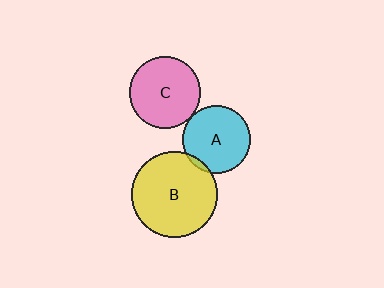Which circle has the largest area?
Circle B (yellow).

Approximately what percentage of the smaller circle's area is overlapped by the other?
Approximately 5%.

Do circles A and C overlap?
Yes.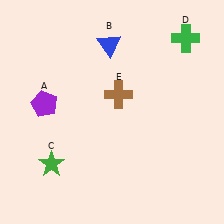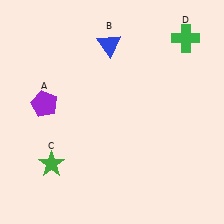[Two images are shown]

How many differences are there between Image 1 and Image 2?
There is 1 difference between the two images.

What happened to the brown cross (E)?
The brown cross (E) was removed in Image 2. It was in the top-right area of Image 1.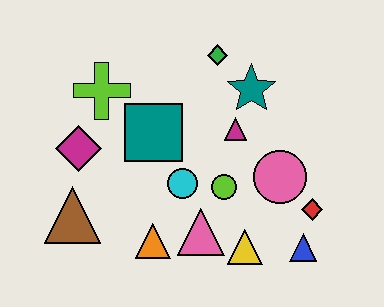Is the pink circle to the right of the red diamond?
No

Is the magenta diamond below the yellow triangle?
No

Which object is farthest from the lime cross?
The blue triangle is farthest from the lime cross.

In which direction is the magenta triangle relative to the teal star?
The magenta triangle is below the teal star.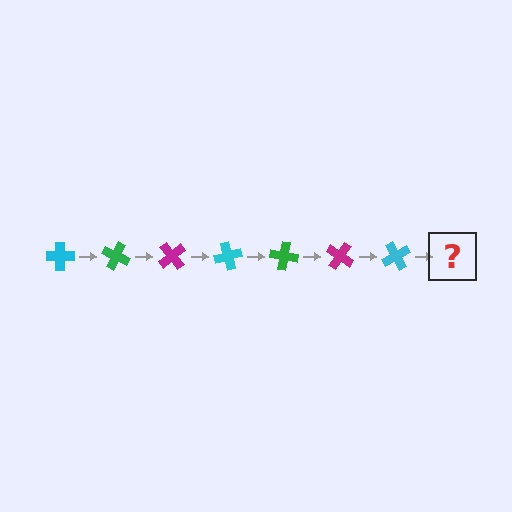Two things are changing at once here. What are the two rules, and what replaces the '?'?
The two rules are that it rotates 25 degrees each step and the color cycles through cyan, green, and magenta. The '?' should be a green cross, rotated 175 degrees from the start.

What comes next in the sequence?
The next element should be a green cross, rotated 175 degrees from the start.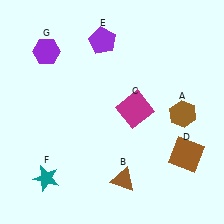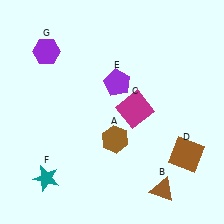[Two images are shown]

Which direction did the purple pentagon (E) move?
The purple pentagon (E) moved down.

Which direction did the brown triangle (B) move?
The brown triangle (B) moved right.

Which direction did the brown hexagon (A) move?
The brown hexagon (A) moved left.